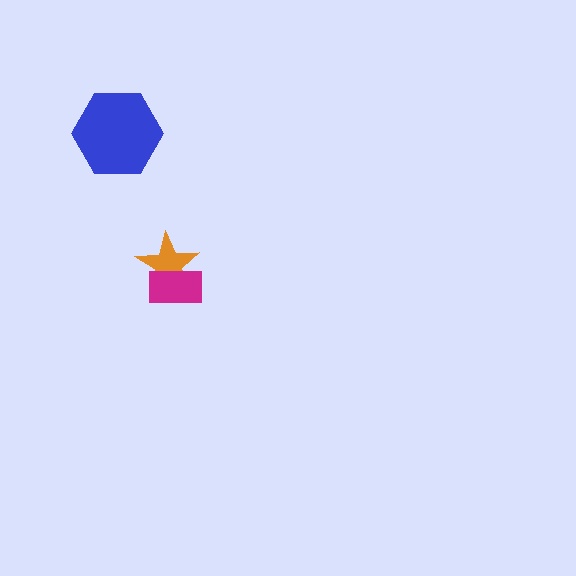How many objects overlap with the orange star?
1 object overlaps with the orange star.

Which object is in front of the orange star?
The magenta rectangle is in front of the orange star.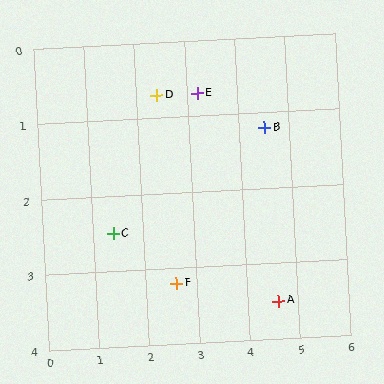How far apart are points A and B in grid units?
Points A and B are about 2.3 grid units apart.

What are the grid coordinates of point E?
Point E is at approximately (3.2, 0.7).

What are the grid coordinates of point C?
Point C is at approximately (1.4, 2.5).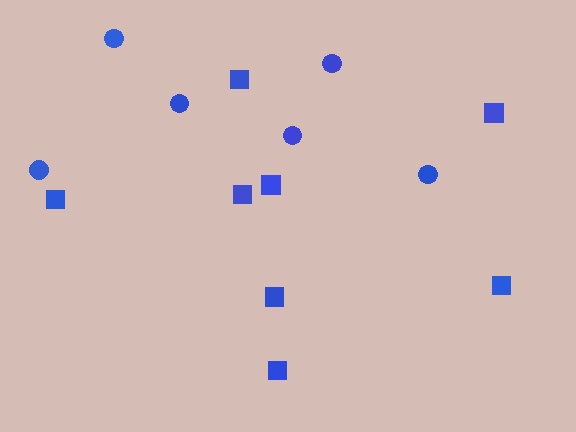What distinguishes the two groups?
There are 2 groups: one group of circles (6) and one group of squares (8).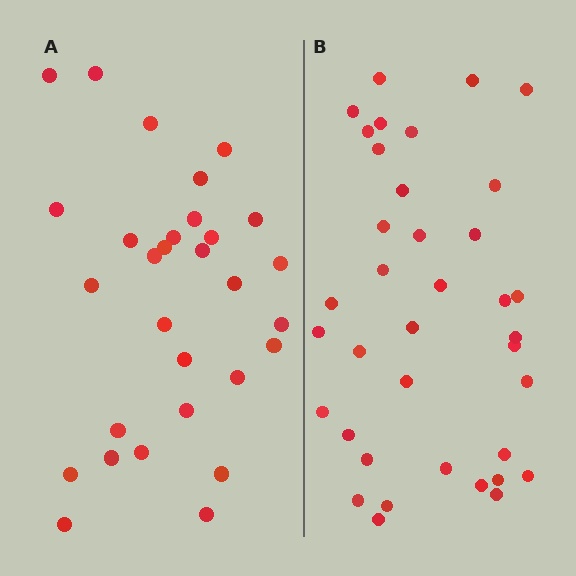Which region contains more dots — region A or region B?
Region B (the right region) has more dots.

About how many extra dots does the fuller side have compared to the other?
Region B has roughly 8 or so more dots than region A.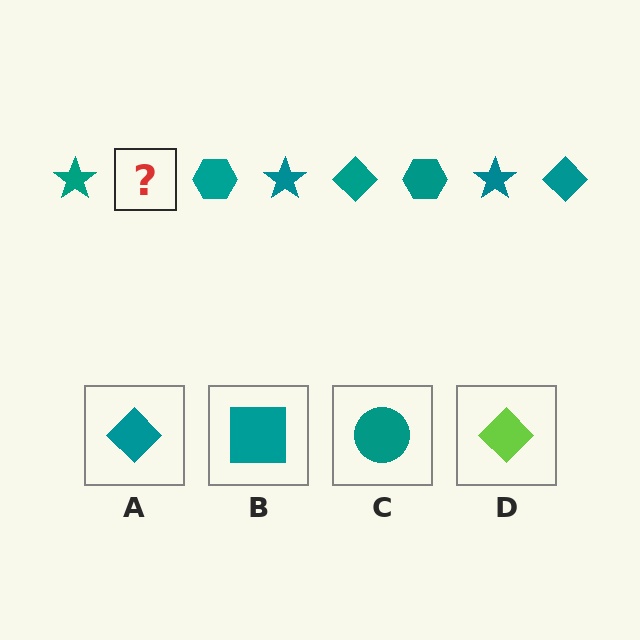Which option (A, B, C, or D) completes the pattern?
A.